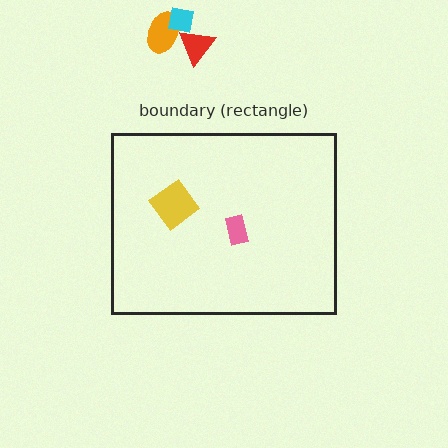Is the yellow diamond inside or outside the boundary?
Inside.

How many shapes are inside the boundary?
2 inside, 3 outside.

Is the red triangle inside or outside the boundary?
Outside.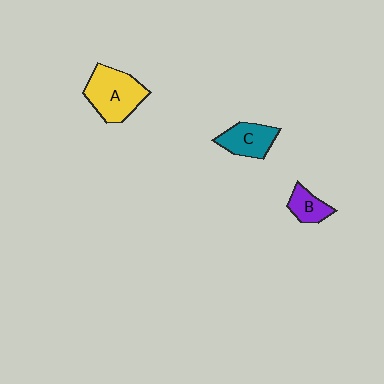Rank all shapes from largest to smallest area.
From largest to smallest: A (yellow), C (teal), B (purple).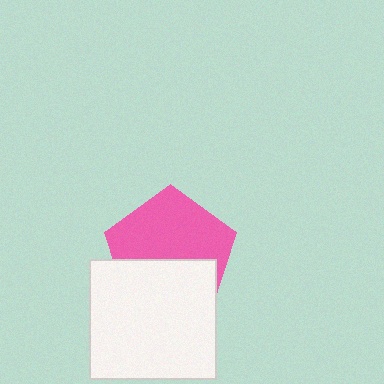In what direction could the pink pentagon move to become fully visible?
The pink pentagon could move up. That would shift it out from behind the white rectangle entirely.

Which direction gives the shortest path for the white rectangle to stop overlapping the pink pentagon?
Moving down gives the shortest separation.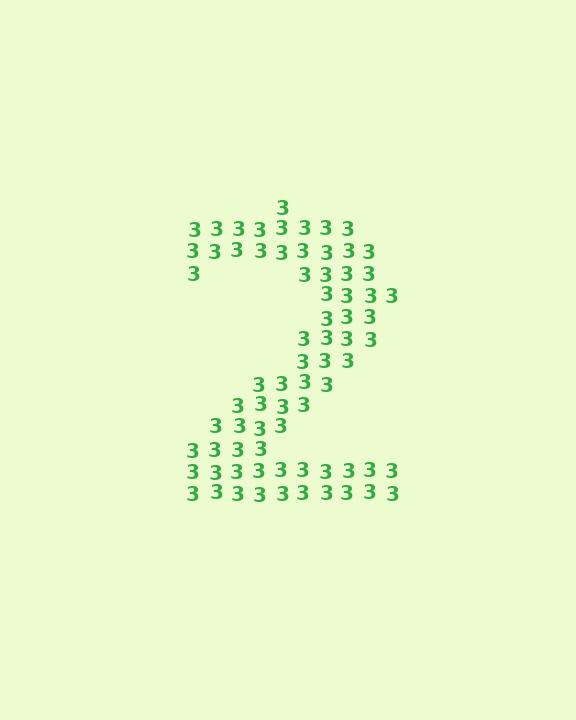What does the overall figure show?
The overall figure shows the digit 2.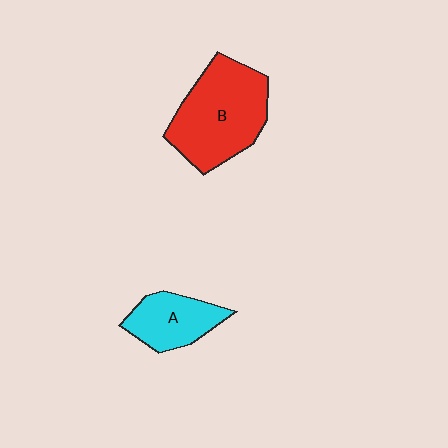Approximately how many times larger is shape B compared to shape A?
Approximately 1.9 times.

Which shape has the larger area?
Shape B (red).